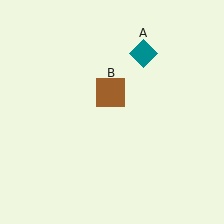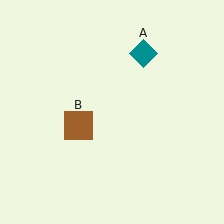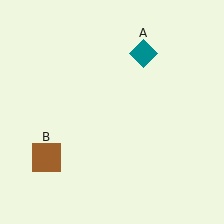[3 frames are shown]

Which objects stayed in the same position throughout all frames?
Teal diamond (object A) remained stationary.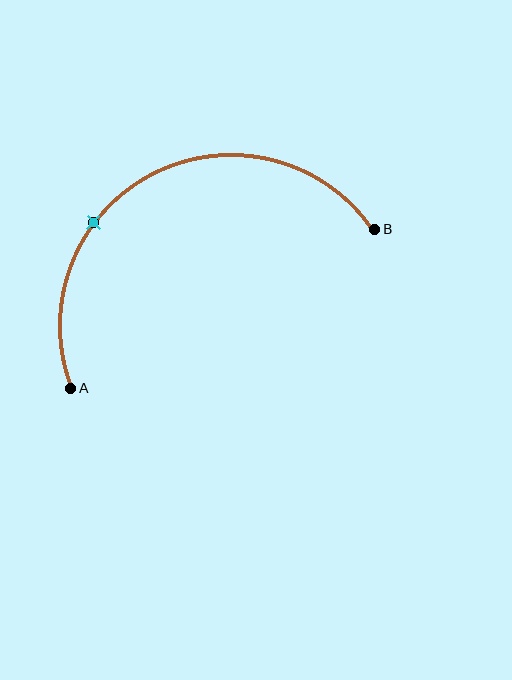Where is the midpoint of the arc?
The arc midpoint is the point on the curve farthest from the straight line joining A and B. It sits above that line.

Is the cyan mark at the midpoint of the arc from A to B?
No. The cyan mark lies on the arc but is closer to endpoint A. The arc midpoint would be at the point on the curve equidistant along the arc from both A and B.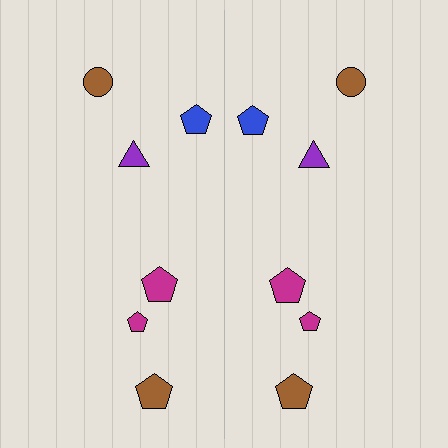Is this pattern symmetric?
Yes, this pattern has bilateral (reflection) symmetry.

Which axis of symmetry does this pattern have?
The pattern has a vertical axis of symmetry running through the center of the image.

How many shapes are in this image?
There are 12 shapes in this image.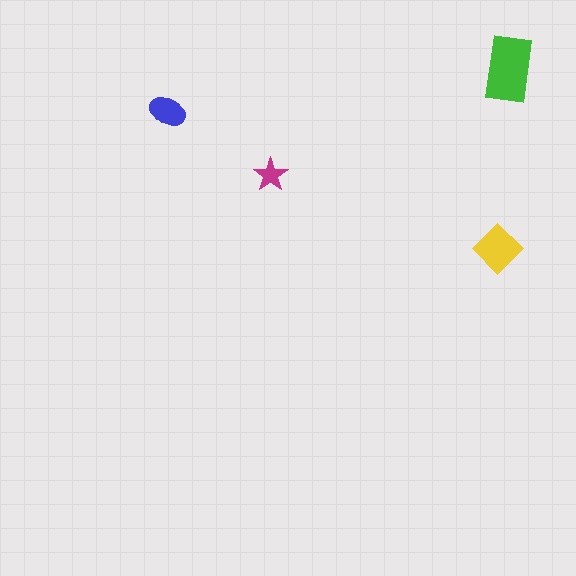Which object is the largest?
The green rectangle.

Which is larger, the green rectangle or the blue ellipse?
The green rectangle.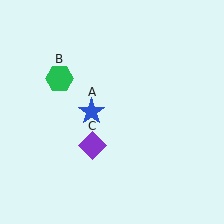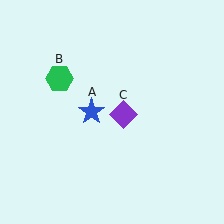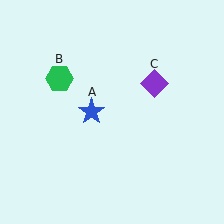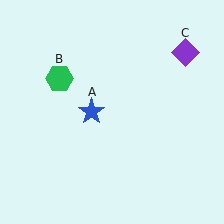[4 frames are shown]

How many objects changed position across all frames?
1 object changed position: purple diamond (object C).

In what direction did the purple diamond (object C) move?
The purple diamond (object C) moved up and to the right.